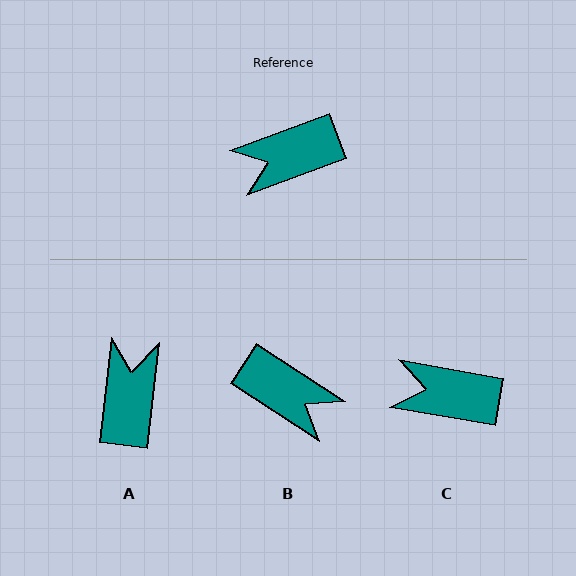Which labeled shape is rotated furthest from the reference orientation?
B, about 127 degrees away.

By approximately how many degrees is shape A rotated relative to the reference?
Approximately 117 degrees clockwise.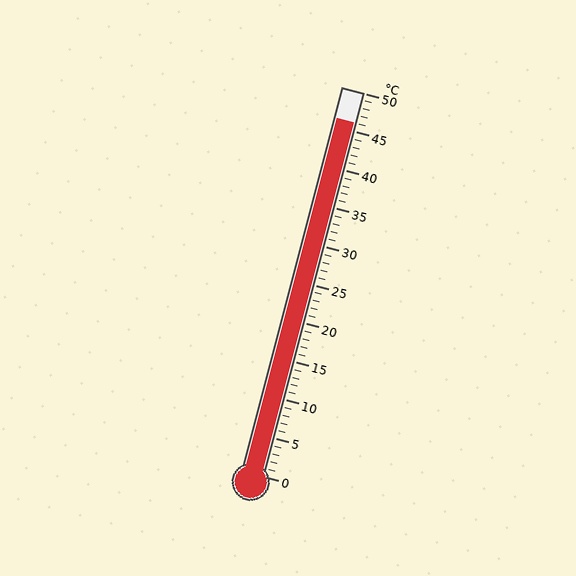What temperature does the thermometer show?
The thermometer shows approximately 46°C.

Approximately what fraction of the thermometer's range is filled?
The thermometer is filled to approximately 90% of its range.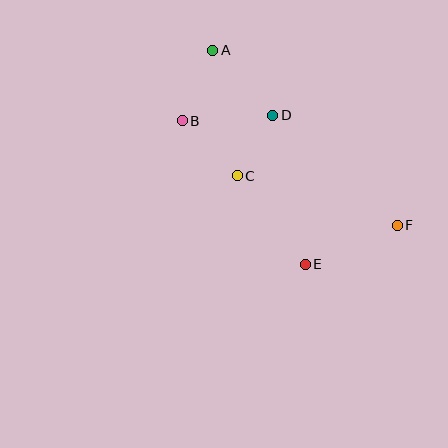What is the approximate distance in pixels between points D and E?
The distance between D and E is approximately 152 pixels.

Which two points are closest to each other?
Points C and D are closest to each other.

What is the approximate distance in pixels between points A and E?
The distance between A and E is approximately 233 pixels.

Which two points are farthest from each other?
Points A and F are farthest from each other.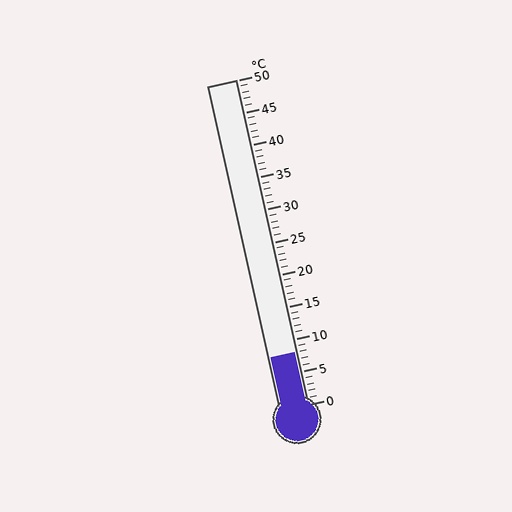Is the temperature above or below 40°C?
The temperature is below 40°C.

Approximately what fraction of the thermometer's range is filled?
The thermometer is filled to approximately 15% of its range.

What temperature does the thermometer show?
The thermometer shows approximately 8°C.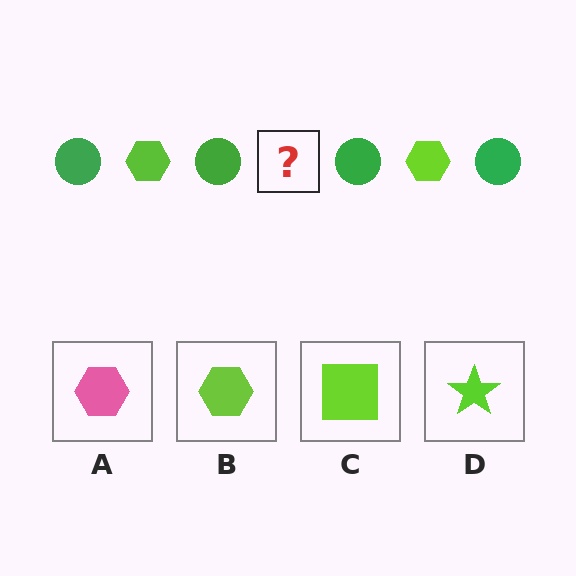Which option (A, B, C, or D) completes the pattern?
B.